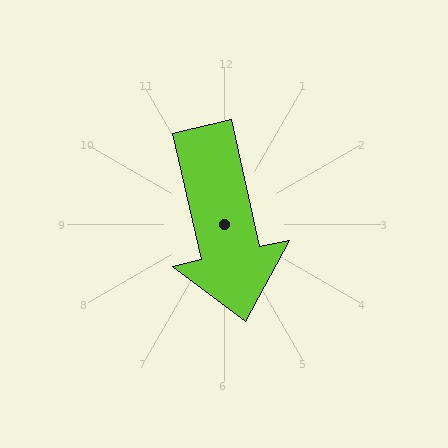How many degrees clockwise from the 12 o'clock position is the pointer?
Approximately 167 degrees.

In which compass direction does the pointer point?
South.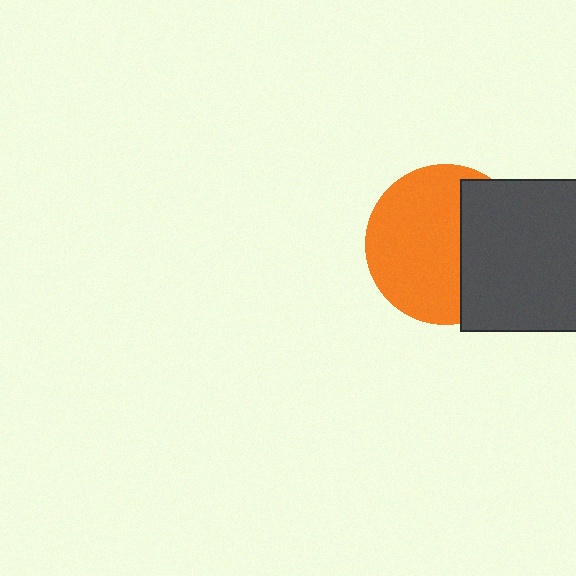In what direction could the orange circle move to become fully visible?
The orange circle could move left. That would shift it out from behind the dark gray square entirely.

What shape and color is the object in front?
The object in front is a dark gray square.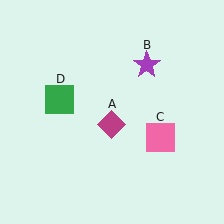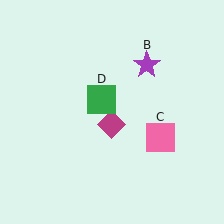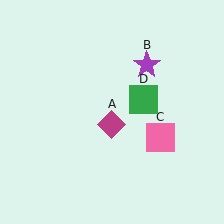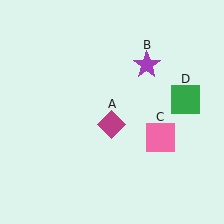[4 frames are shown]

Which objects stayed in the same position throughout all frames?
Magenta diamond (object A) and purple star (object B) and pink square (object C) remained stationary.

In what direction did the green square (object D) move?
The green square (object D) moved right.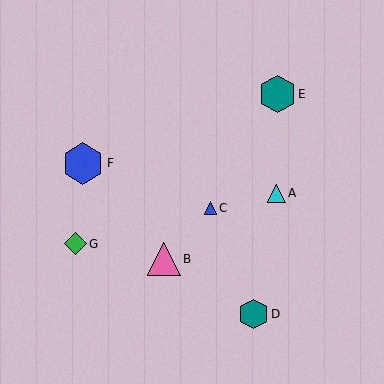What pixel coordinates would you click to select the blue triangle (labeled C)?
Click at (210, 208) to select the blue triangle C.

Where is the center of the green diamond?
The center of the green diamond is at (76, 244).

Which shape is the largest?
The blue hexagon (labeled F) is the largest.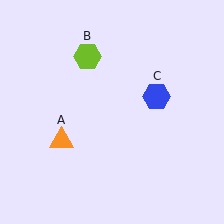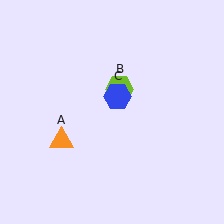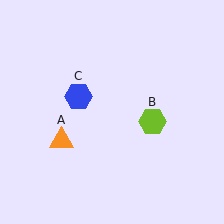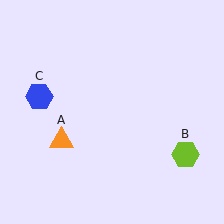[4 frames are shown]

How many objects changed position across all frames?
2 objects changed position: lime hexagon (object B), blue hexagon (object C).